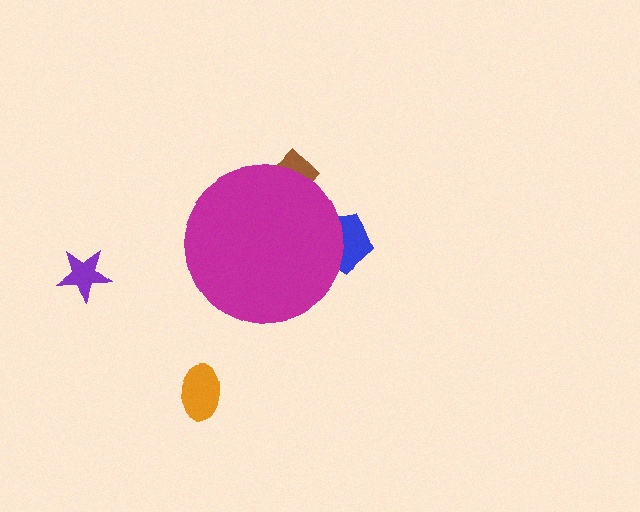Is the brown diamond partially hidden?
Yes, the brown diamond is partially hidden behind the magenta circle.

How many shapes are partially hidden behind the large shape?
2 shapes are partially hidden.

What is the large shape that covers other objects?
A magenta circle.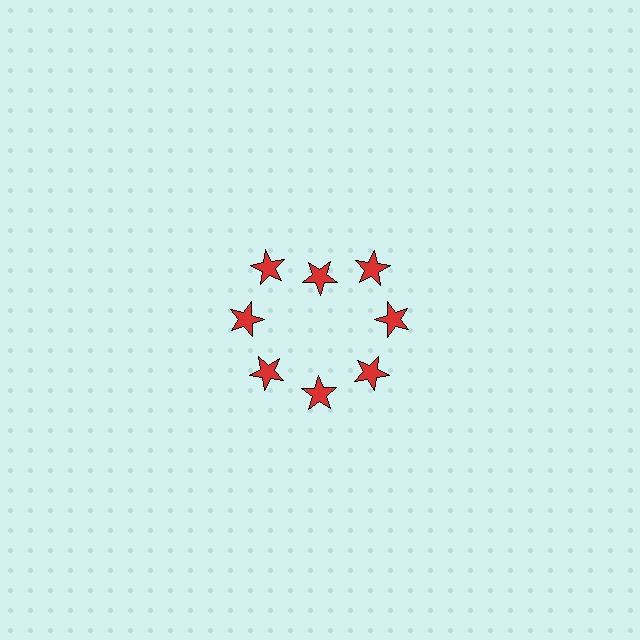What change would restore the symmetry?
The symmetry would be restored by moving it outward, back onto the ring so that all 8 stars sit at equal angles and equal distance from the center.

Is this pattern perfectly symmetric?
No. The 8 red stars are arranged in a ring, but one element near the 12 o'clock position is pulled inward toward the center, breaking the 8-fold rotational symmetry.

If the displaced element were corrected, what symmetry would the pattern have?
It would have 8-fold rotational symmetry — the pattern would map onto itself every 45 degrees.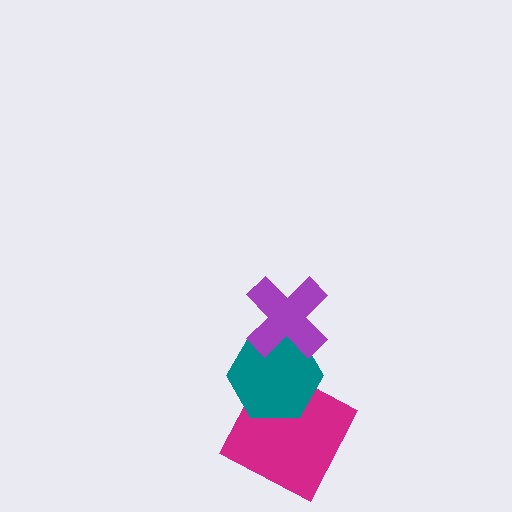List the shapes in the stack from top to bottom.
From top to bottom: the purple cross, the teal hexagon, the magenta square.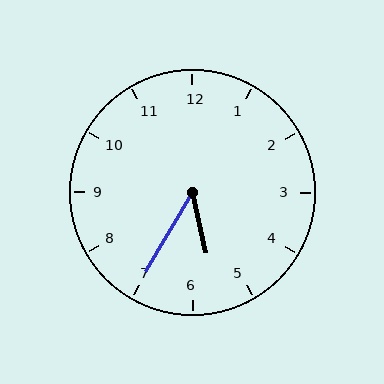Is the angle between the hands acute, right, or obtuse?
It is acute.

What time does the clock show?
5:35.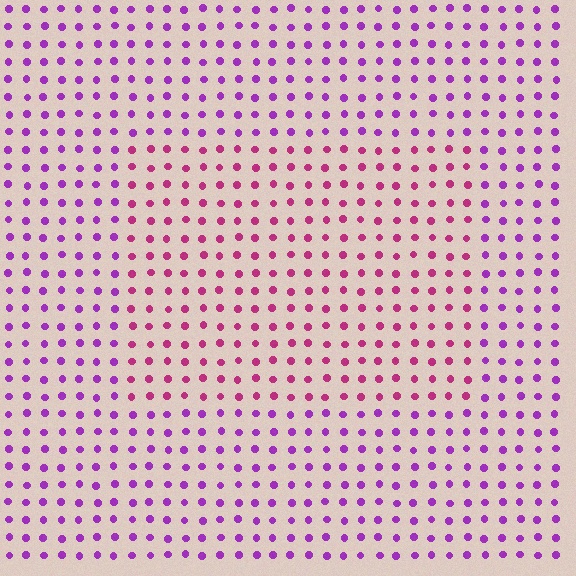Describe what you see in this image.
The image is filled with small purple elements in a uniform arrangement. A rectangle-shaped region is visible where the elements are tinted to a slightly different hue, forming a subtle color boundary.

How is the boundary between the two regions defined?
The boundary is defined purely by a slight shift in hue (about 38 degrees). Spacing, size, and orientation are identical on both sides.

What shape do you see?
I see a rectangle.